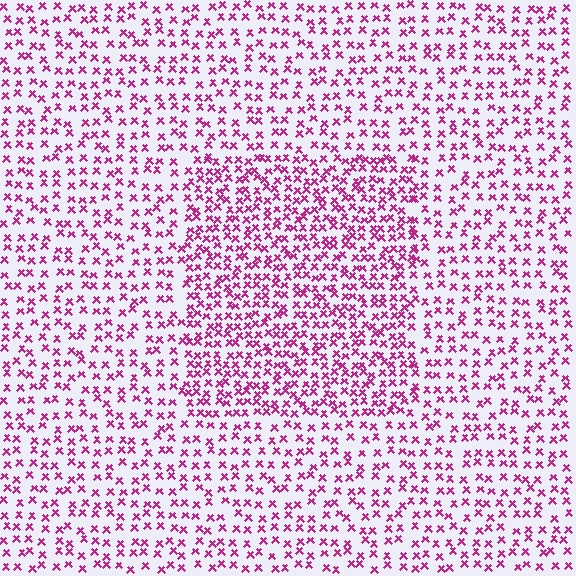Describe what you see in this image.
The image contains small magenta elements arranged at two different densities. A rectangle-shaped region is visible where the elements are more densely packed than the surrounding area.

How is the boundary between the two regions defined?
The boundary is defined by a change in element density (approximately 1.7x ratio). All elements are the same color, size, and shape.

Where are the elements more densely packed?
The elements are more densely packed inside the rectangle boundary.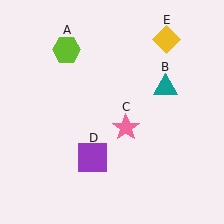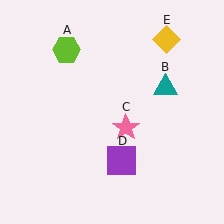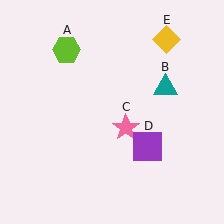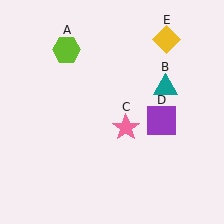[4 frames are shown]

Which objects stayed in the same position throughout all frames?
Lime hexagon (object A) and teal triangle (object B) and pink star (object C) and yellow diamond (object E) remained stationary.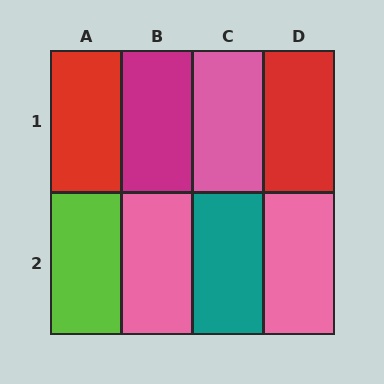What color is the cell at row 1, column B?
Magenta.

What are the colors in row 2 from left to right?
Lime, pink, teal, pink.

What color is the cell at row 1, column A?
Red.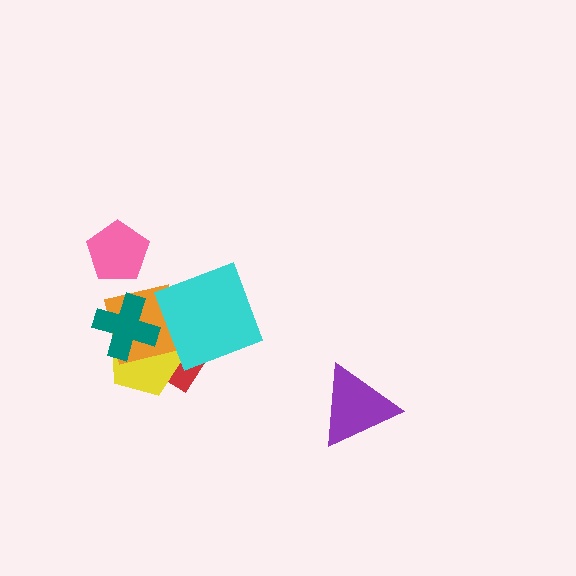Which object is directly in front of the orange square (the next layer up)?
The cyan square is directly in front of the orange square.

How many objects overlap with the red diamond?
4 objects overlap with the red diamond.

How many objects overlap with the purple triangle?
0 objects overlap with the purple triangle.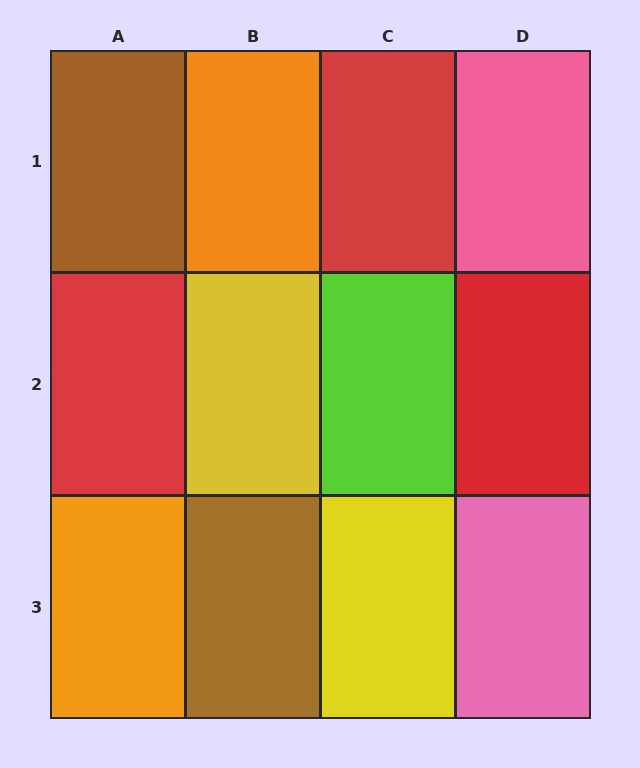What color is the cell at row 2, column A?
Red.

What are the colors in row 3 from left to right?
Orange, brown, yellow, pink.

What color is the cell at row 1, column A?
Brown.